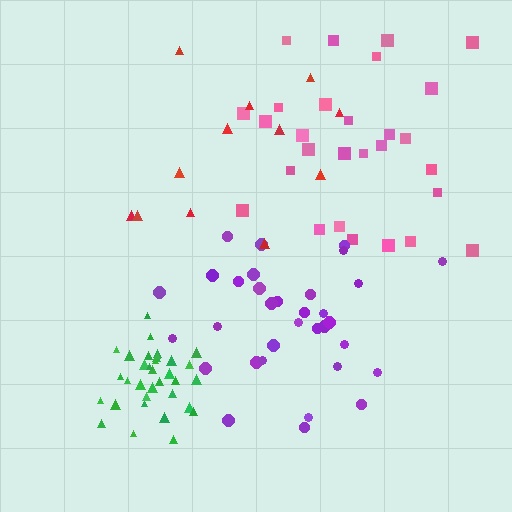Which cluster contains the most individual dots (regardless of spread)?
Green (34).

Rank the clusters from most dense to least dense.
green, purple, pink, red.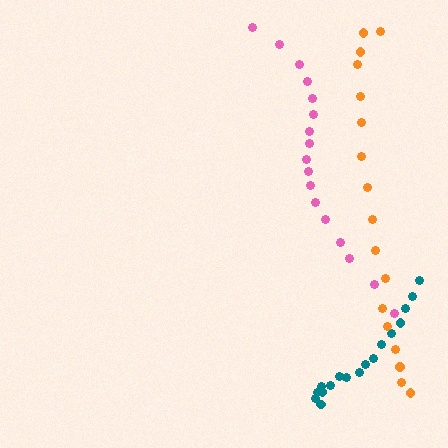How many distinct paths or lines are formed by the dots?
There are 3 distinct paths.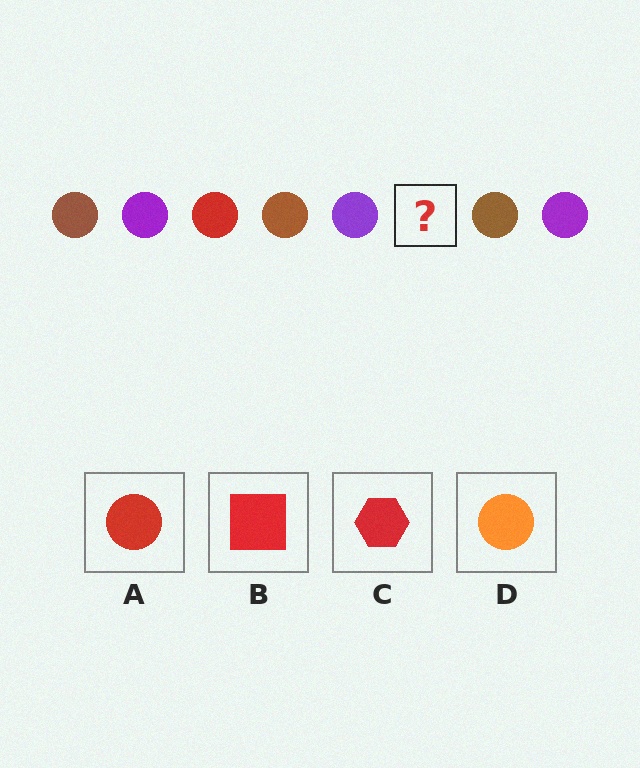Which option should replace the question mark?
Option A.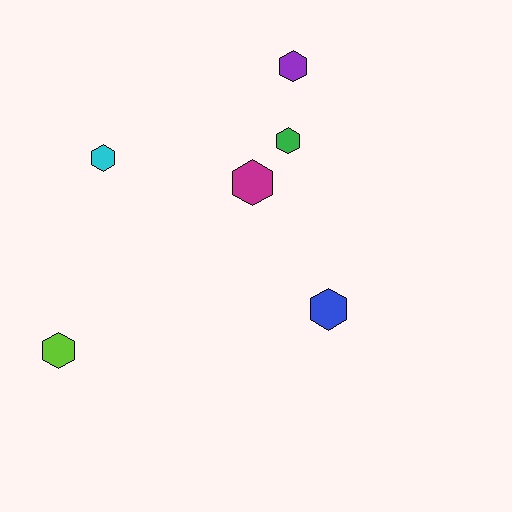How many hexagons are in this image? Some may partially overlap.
There are 6 hexagons.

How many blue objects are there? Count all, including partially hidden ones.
There is 1 blue object.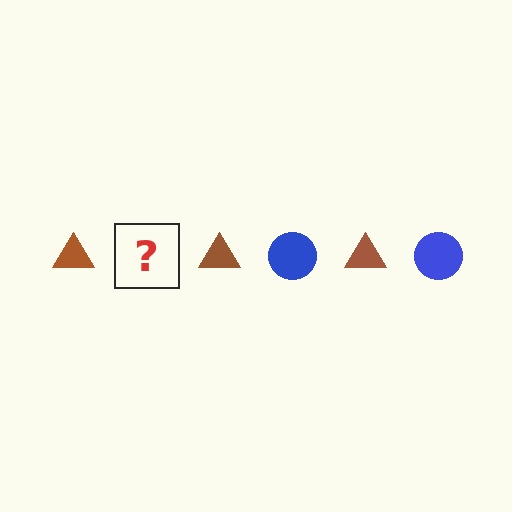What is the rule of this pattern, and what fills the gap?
The rule is that the pattern alternates between brown triangle and blue circle. The gap should be filled with a blue circle.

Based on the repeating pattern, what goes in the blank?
The blank should be a blue circle.